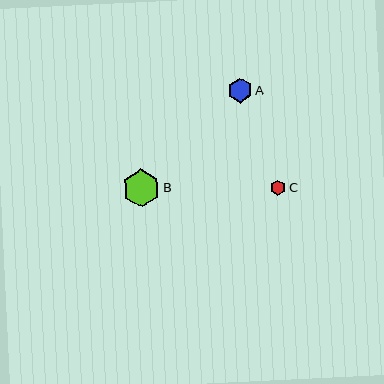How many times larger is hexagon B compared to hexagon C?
Hexagon B is approximately 2.5 times the size of hexagon C.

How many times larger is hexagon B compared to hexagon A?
Hexagon B is approximately 1.6 times the size of hexagon A.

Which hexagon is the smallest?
Hexagon C is the smallest with a size of approximately 15 pixels.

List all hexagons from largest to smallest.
From largest to smallest: B, A, C.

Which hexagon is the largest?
Hexagon B is the largest with a size of approximately 38 pixels.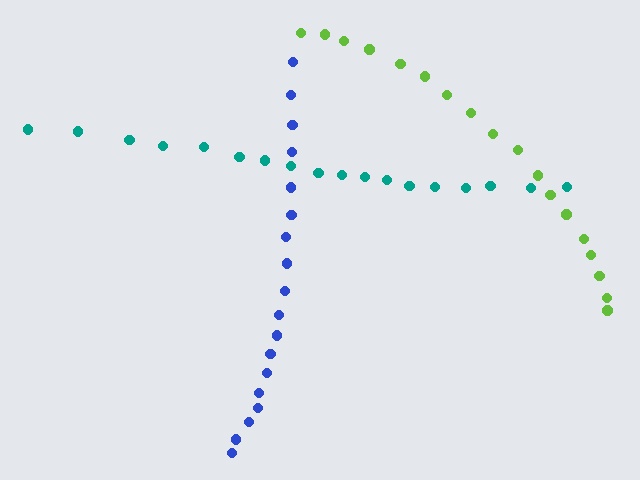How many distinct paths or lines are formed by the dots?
There are 3 distinct paths.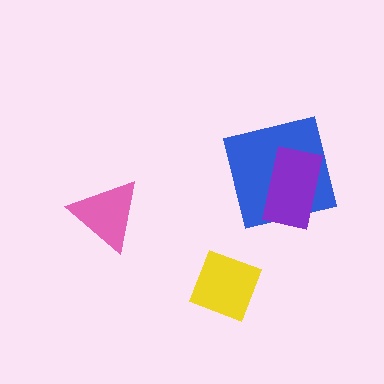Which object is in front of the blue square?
The purple rectangle is in front of the blue square.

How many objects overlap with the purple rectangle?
1 object overlaps with the purple rectangle.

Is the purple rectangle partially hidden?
No, no other shape covers it.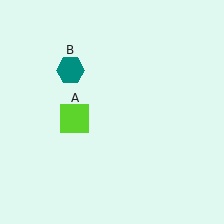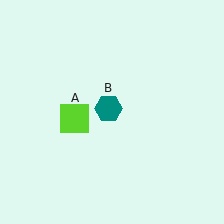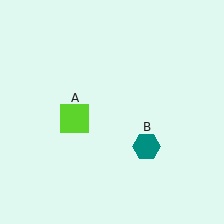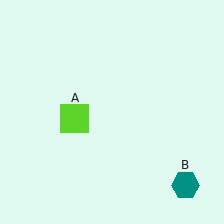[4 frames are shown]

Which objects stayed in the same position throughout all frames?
Lime square (object A) remained stationary.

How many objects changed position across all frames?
1 object changed position: teal hexagon (object B).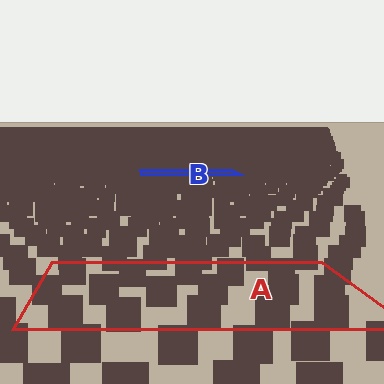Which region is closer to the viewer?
Region A is closer. The texture elements there are larger and more spread out.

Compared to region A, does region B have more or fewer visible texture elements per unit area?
Region B has more texture elements per unit area — they are packed more densely because it is farther away.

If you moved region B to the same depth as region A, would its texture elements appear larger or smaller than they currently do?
They would appear larger. At a closer depth, the same texture elements are projected at a bigger on-screen size.